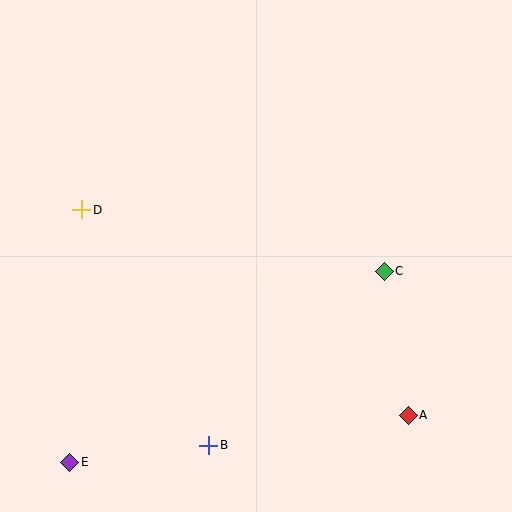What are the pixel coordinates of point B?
Point B is at (209, 445).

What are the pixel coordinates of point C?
Point C is at (384, 271).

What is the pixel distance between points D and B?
The distance between D and B is 268 pixels.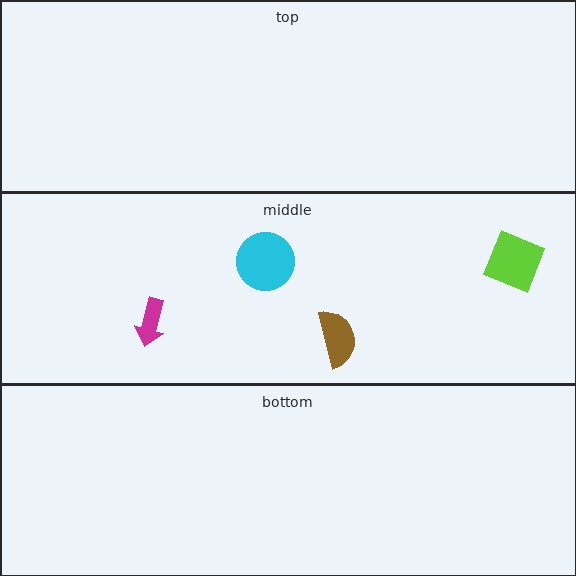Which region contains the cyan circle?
The middle region.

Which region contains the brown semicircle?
The middle region.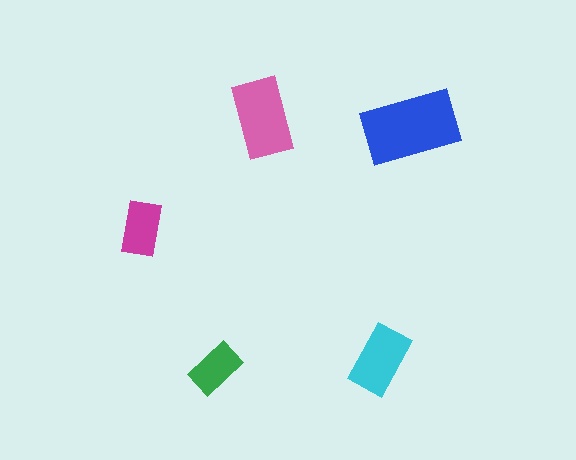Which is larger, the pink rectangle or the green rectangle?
The pink one.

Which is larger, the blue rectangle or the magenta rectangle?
The blue one.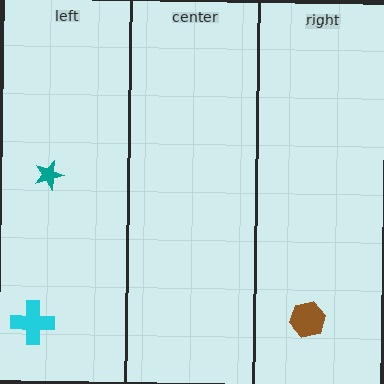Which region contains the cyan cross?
The left region.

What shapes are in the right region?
The brown hexagon.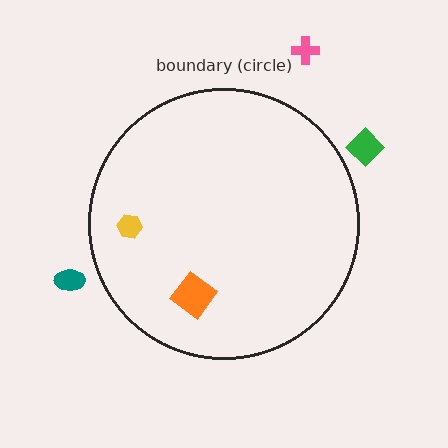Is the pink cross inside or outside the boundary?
Outside.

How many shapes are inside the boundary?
2 inside, 3 outside.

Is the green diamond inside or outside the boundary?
Outside.